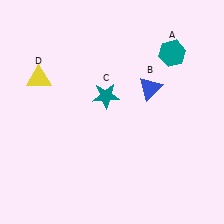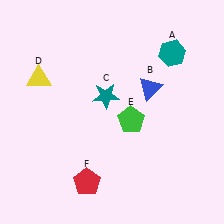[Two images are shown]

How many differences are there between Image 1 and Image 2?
There are 2 differences between the two images.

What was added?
A green pentagon (E), a red pentagon (F) were added in Image 2.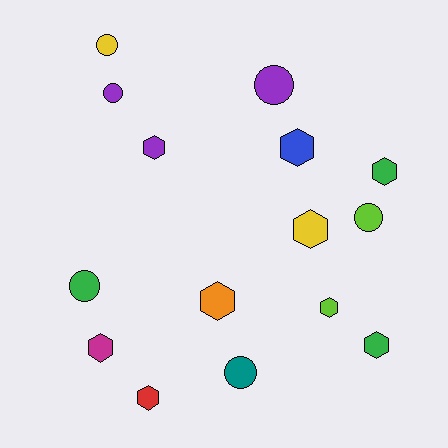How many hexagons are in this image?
There are 9 hexagons.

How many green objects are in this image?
There are 3 green objects.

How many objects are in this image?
There are 15 objects.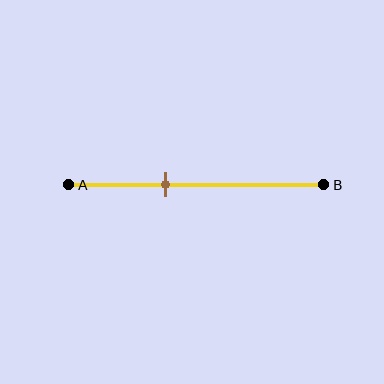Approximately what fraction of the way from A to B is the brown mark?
The brown mark is approximately 40% of the way from A to B.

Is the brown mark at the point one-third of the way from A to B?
No, the mark is at about 40% from A, not at the 33% one-third point.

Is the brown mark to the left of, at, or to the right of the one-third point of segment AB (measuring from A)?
The brown mark is to the right of the one-third point of segment AB.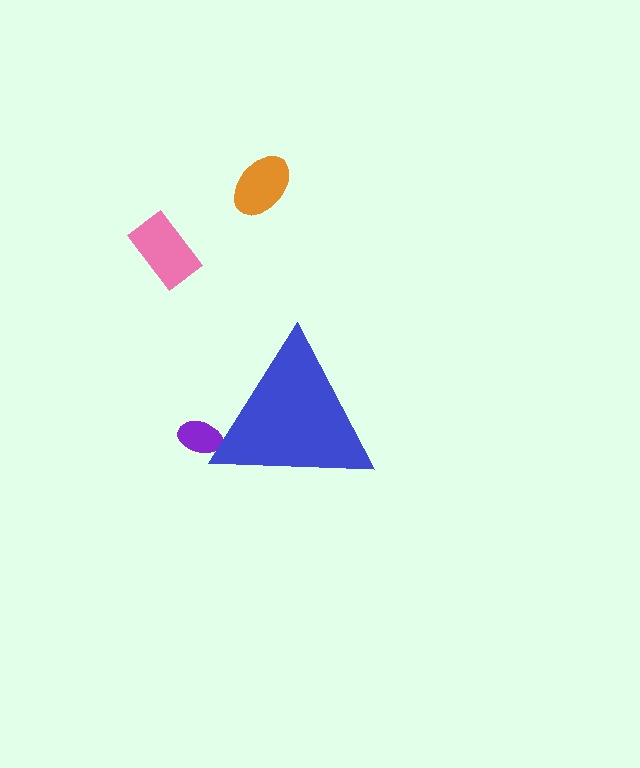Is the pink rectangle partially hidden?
No, the pink rectangle is fully visible.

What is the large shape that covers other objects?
A blue triangle.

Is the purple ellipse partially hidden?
Yes, the purple ellipse is partially hidden behind the blue triangle.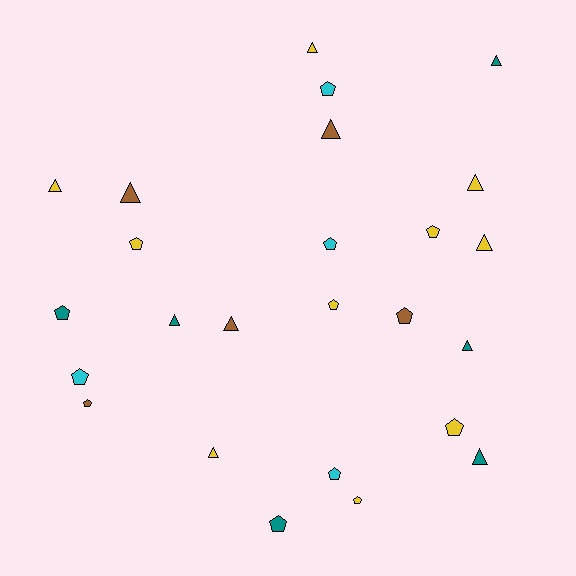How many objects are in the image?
There are 25 objects.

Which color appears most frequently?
Yellow, with 10 objects.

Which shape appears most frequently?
Pentagon, with 13 objects.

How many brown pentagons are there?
There are 2 brown pentagons.